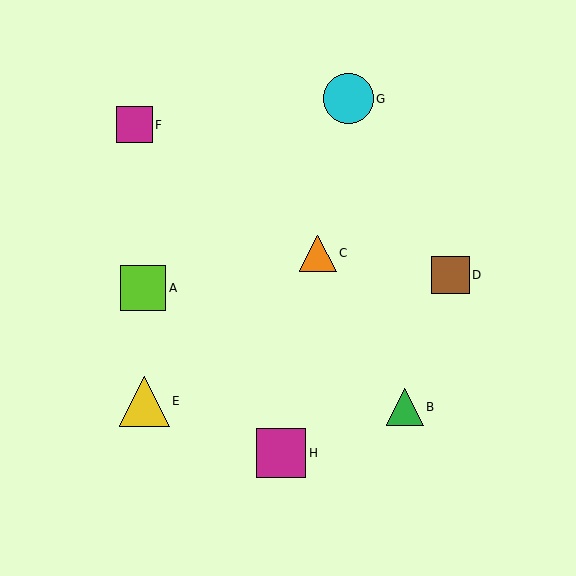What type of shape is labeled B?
Shape B is a green triangle.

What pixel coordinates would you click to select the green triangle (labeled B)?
Click at (405, 407) to select the green triangle B.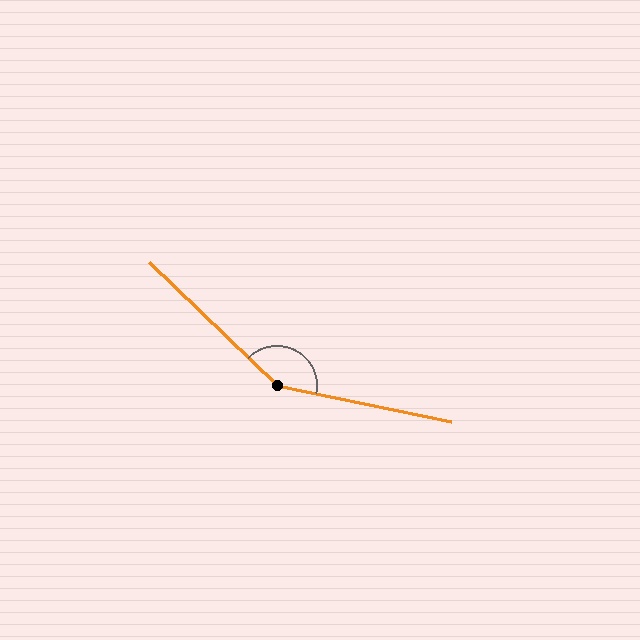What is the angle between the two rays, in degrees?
Approximately 148 degrees.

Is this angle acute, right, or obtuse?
It is obtuse.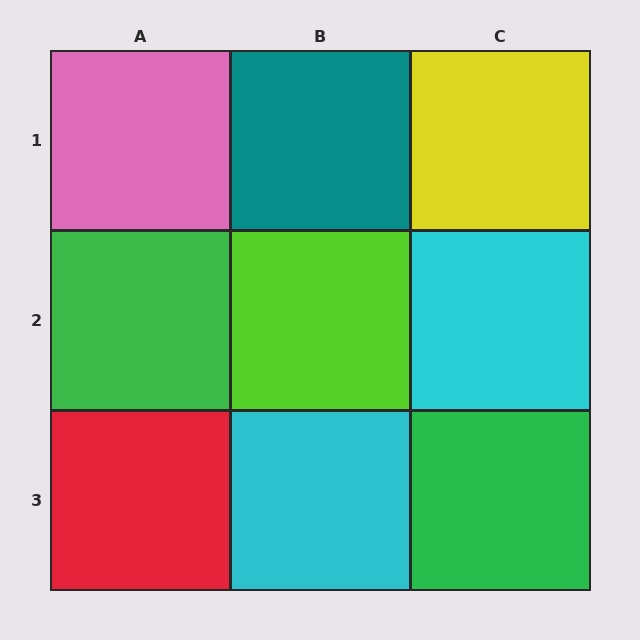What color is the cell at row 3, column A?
Red.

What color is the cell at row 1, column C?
Yellow.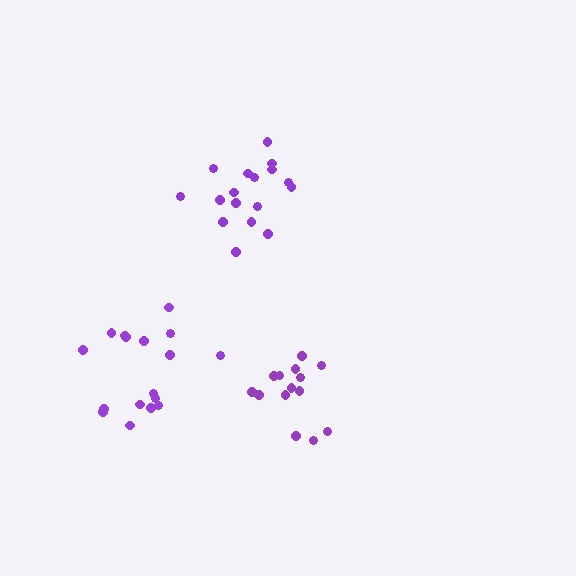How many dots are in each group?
Group 1: 14 dots, Group 2: 17 dots, Group 3: 17 dots (48 total).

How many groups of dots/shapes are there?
There are 3 groups.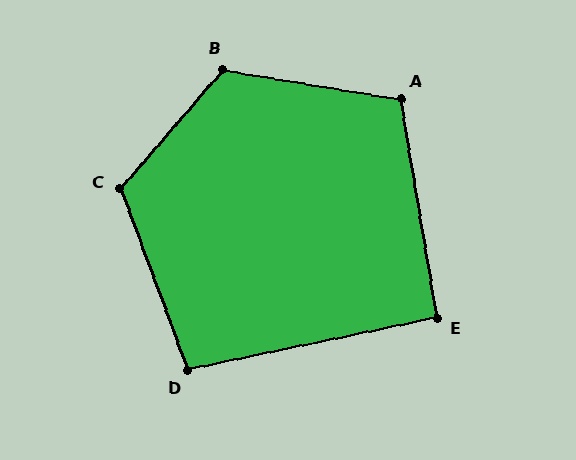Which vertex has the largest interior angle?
B, at approximately 122 degrees.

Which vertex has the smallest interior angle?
E, at approximately 93 degrees.